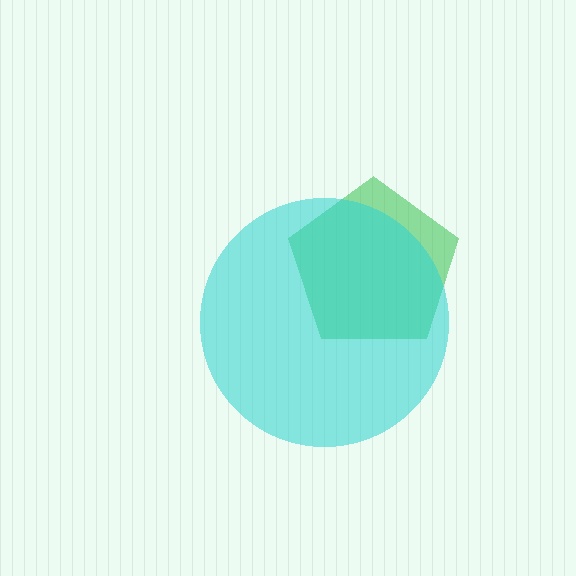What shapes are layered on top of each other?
The layered shapes are: a green pentagon, a cyan circle.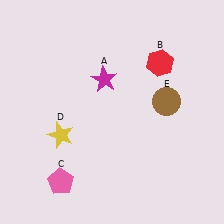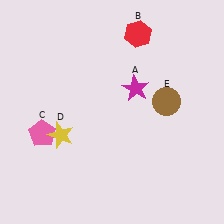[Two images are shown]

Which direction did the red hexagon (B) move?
The red hexagon (B) moved up.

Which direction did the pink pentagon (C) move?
The pink pentagon (C) moved up.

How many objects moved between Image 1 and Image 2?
3 objects moved between the two images.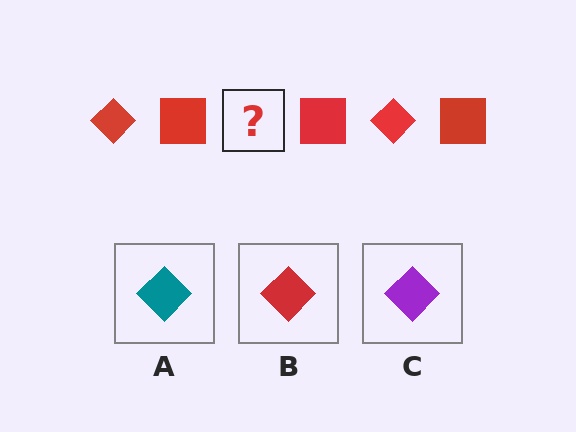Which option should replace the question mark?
Option B.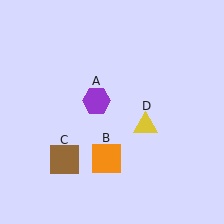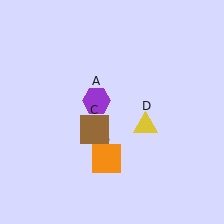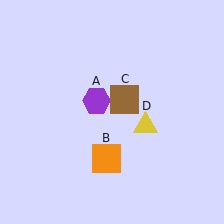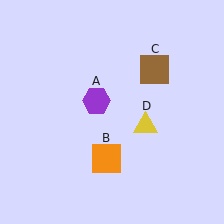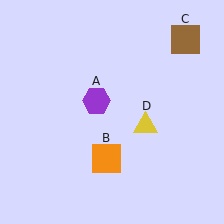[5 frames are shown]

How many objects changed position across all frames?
1 object changed position: brown square (object C).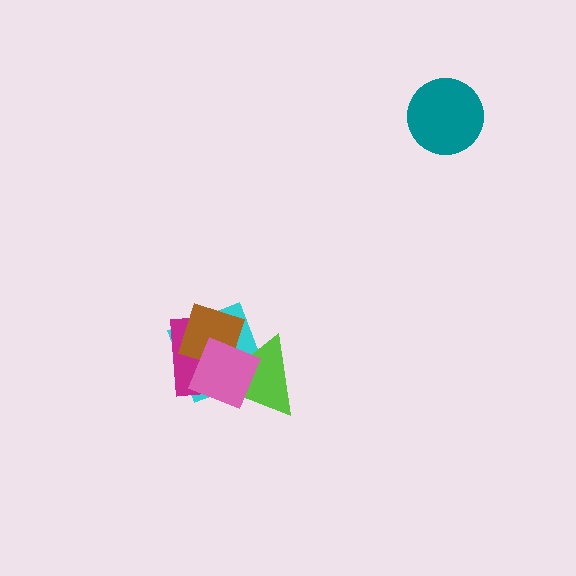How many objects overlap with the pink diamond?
4 objects overlap with the pink diamond.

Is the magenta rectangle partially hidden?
Yes, it is partially covered by another shape.